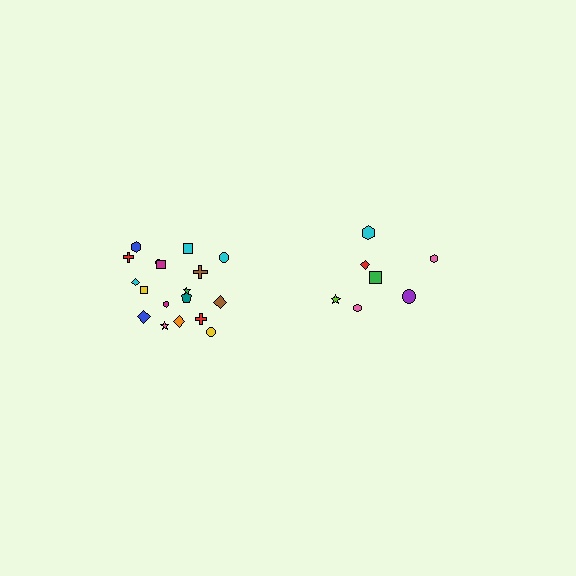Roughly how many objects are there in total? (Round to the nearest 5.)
Roughly 25 objects in total.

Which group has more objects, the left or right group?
The left group.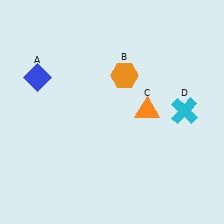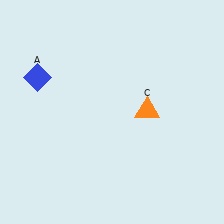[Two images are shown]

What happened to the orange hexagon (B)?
The orange hexagon (B) was removed in Image 2. It was in the top-right area of Image 1.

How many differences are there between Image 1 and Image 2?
There are 2 differences between the two images.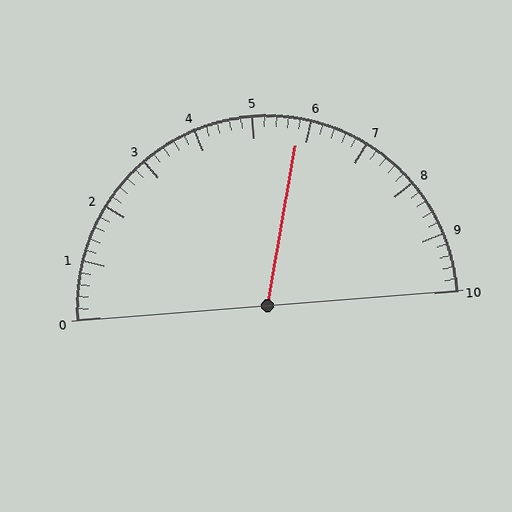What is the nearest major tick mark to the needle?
The nearest major tick mark is 6.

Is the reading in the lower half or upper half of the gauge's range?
The reading is in the upper half of the range (0 to 10).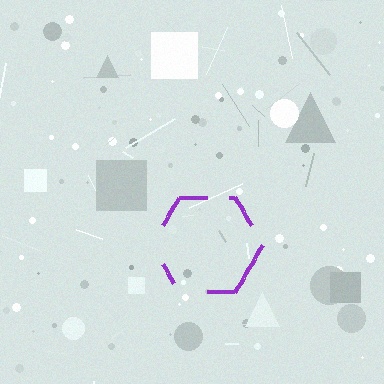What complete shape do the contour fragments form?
The contour fragments form a hexagon.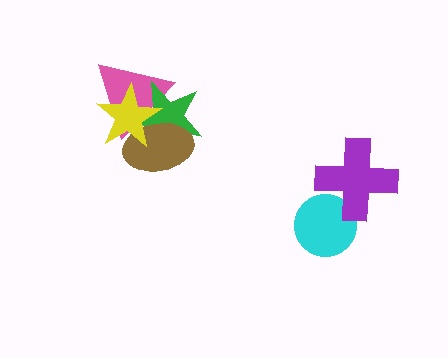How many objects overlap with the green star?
3 objects overlap with the green star.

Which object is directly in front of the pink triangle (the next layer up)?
The green star is directly in front of the pink triangle.